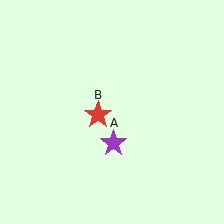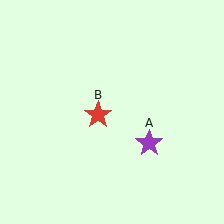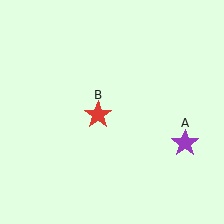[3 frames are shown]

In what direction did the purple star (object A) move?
The purple star (object A) moved right.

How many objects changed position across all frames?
1 object changed position: purple star (object A).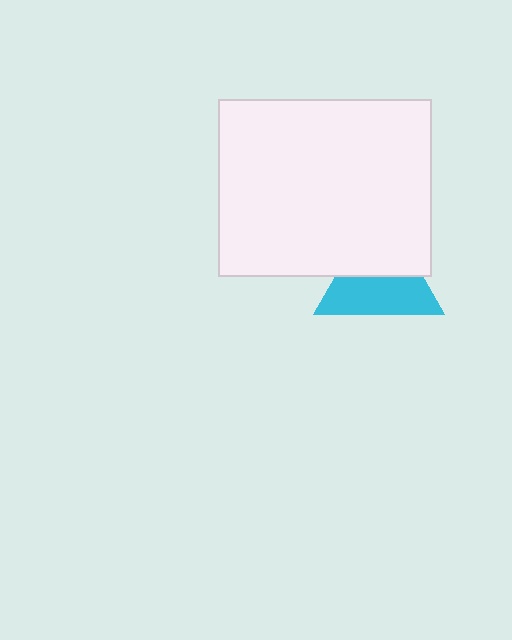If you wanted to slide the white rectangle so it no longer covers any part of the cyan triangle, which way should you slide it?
Slide it up — that is the most direct way to separate the two shapes.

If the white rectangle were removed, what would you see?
You would see the complete cyan triangle.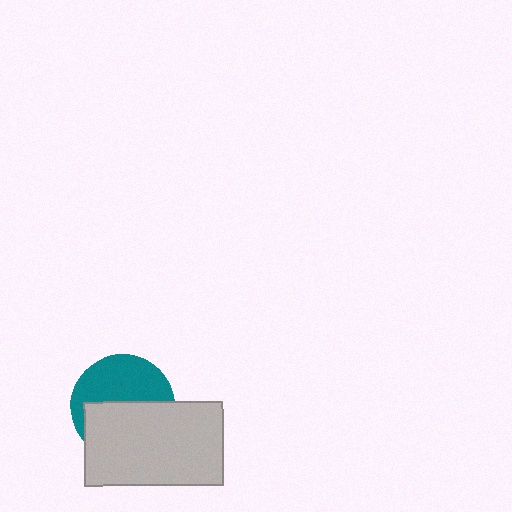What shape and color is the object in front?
The object in front is a light gray rectangle.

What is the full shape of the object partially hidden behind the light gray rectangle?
The partially hidden object is a teal circle.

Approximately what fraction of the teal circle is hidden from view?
Roughly 52% of the teal circle is hidden behind the light gray rectangle.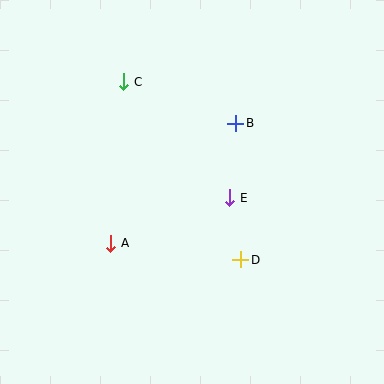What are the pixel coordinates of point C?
Point C is at (124, 82).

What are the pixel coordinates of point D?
Point D is at (241, 260).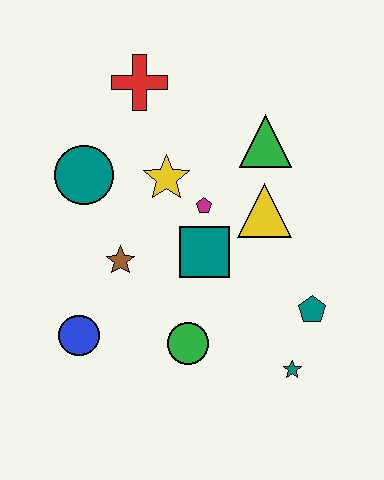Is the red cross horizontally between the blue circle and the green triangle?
Yes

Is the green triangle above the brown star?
Yes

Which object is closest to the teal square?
The magenta pentagon is closest to the teal square.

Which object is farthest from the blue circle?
The green triangle is farthest from the blue circle.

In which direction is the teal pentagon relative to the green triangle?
The teal pentagon is below the green triangle.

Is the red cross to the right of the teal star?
No